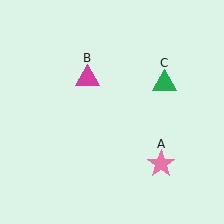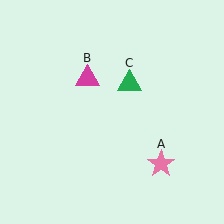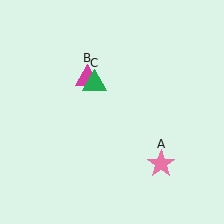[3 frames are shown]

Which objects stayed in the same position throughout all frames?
Pink star (object A) and magenta triangle (object B) remained stationary.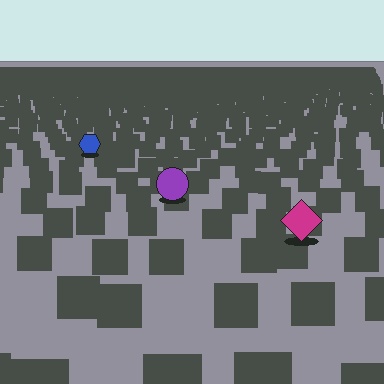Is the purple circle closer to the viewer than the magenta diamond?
No. The magenta diamond is closer — you can tell from the texture gradient: the ground texture is coarser near it.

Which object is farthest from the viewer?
The blue hexagon is farthest from the viewer. It appears smaller and the ground texture around it is denser.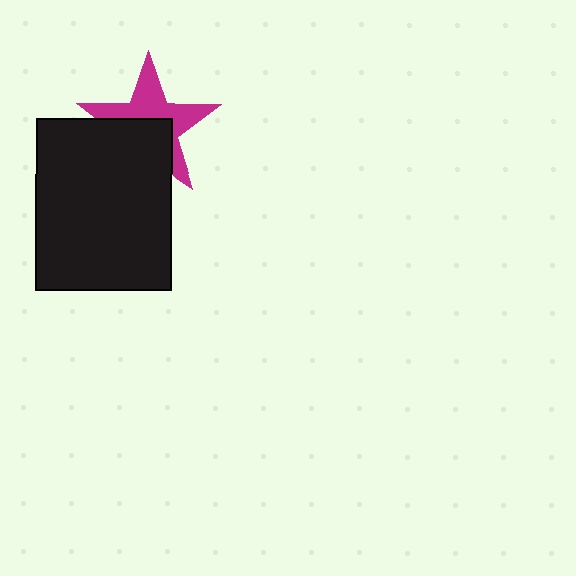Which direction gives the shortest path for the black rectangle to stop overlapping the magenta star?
Moving down gives the shortest separation.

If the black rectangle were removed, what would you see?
You would see the complete magenta star.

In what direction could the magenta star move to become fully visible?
The magenta star could move up. That would shift it out from behind the black rectangle entirely.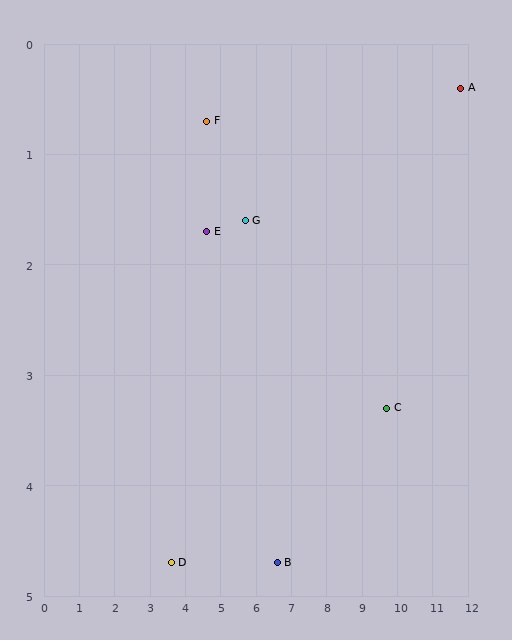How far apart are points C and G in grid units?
Points C and G are about 4.3 grid units apart.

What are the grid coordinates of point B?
Point B is at approximately (6.6, 4.7).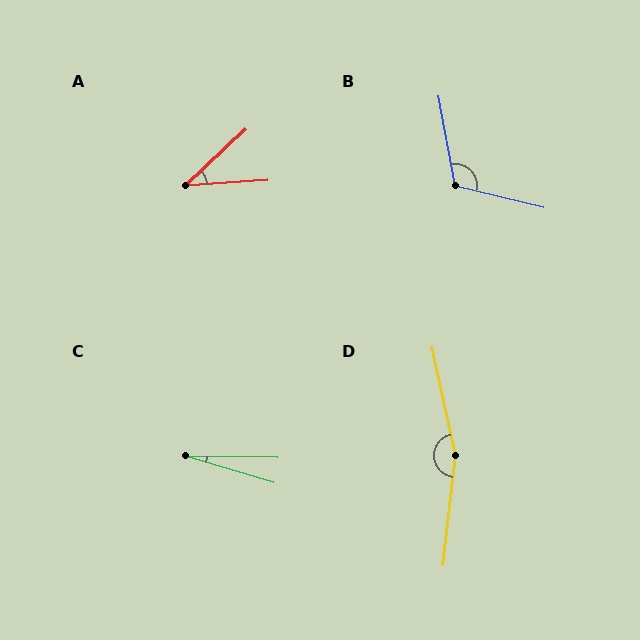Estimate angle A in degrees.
Approximately 39 degrees.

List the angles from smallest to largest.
C (16°), A (39°), B (114°), D (161°).